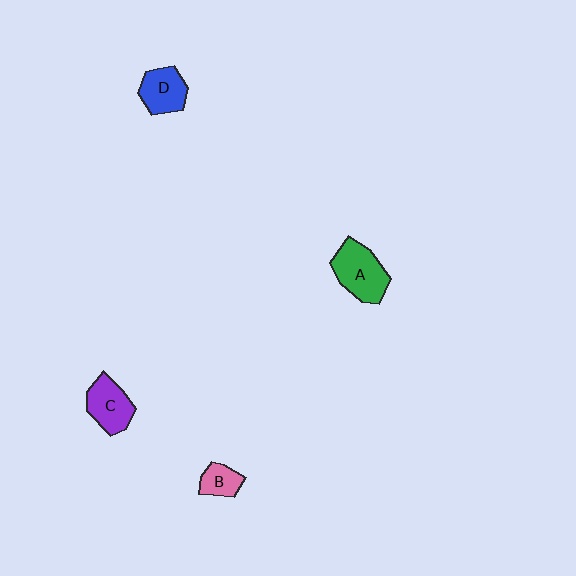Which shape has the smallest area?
Shape B (pink).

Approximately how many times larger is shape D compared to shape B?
Approximately 1.5 times.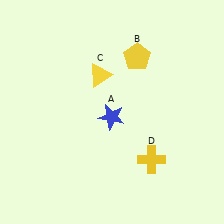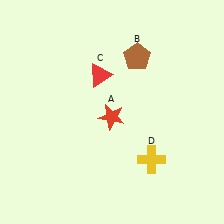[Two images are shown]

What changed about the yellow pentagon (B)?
In Image 1, B is yellow. In Image 2, it changed to brown.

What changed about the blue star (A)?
In Image 1, A is blue. In Image 2, it changed to red.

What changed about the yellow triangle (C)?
In Image 1, C is yellow. In Image 2, it changed to red.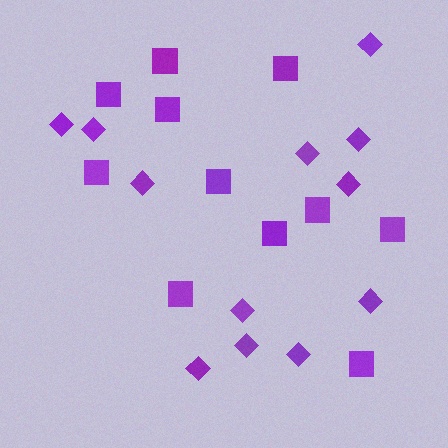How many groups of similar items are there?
There are 2 groups: one group of squares (11) and one group of diamonds (12).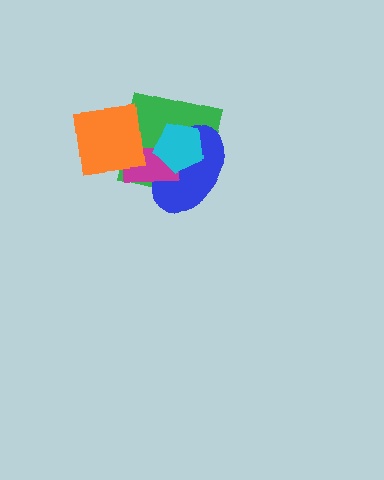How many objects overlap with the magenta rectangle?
4 objects overlap with the magenta rectangle.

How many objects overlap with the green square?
4 objects overlap with the green square.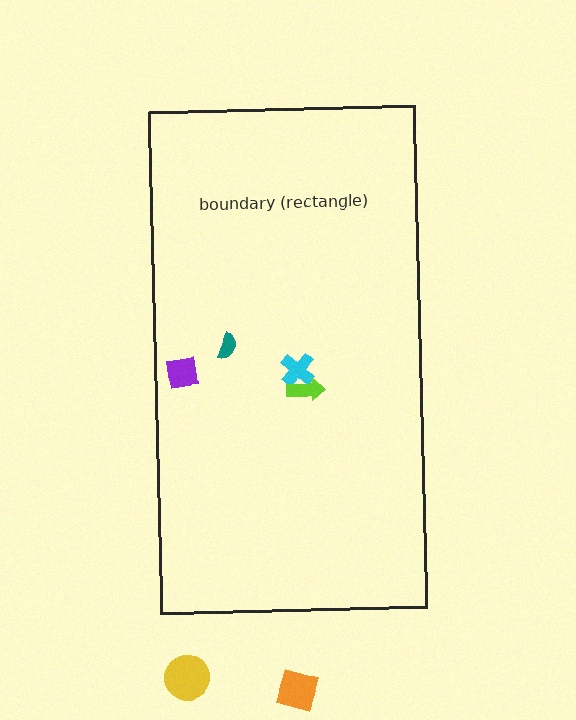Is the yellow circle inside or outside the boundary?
Outside.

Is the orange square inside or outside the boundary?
Outside.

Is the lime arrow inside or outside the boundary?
Inside.